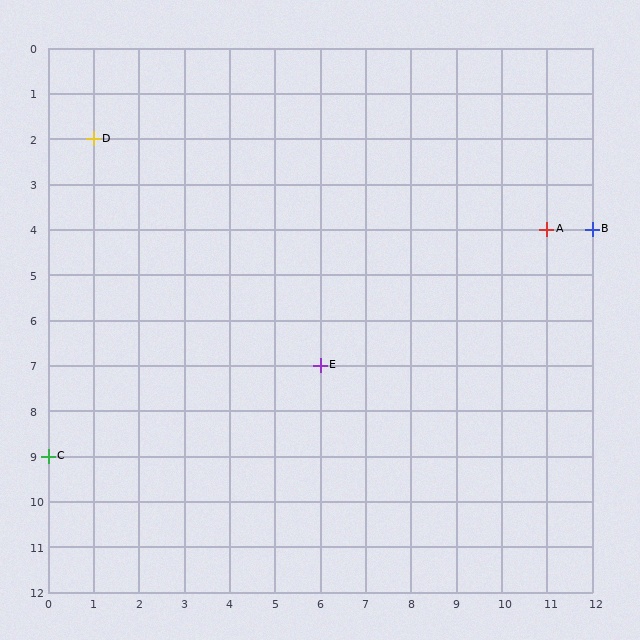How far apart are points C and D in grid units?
Points C and D are 1 column and 7 rows apart (about 7.1 grid units diagonally).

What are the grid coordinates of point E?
Point E is at grid coordinates (6, 7).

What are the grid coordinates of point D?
Point D is at grid coordinates (1, 2).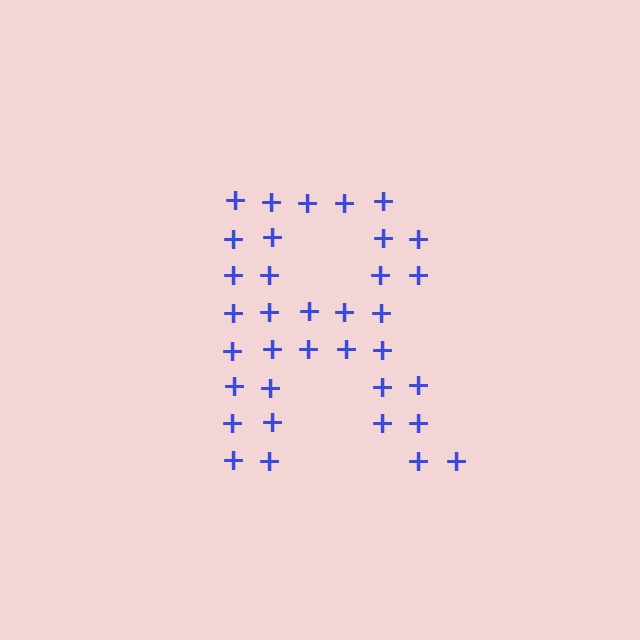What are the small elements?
The small elements are plus signs.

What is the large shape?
The large shape is the letter R.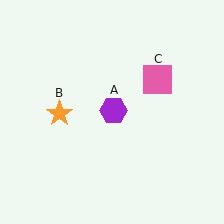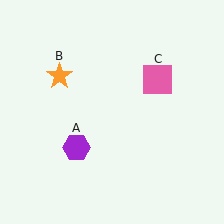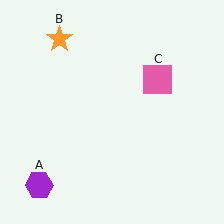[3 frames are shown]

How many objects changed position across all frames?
2 objects changed position: purple hexagon (object A), orange star (object B).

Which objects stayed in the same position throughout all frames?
Pink square (object C) remained stationary.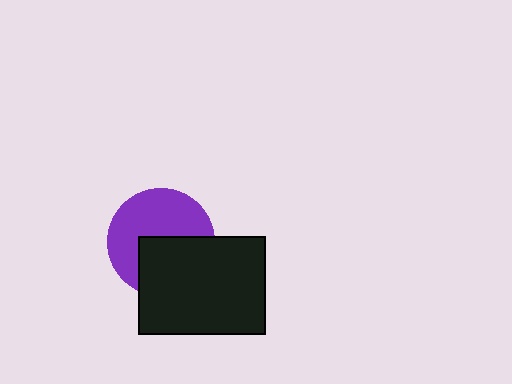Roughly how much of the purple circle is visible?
About half of it is visible (roughly 56%).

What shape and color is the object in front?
The object in front is a black rectangle.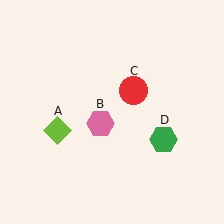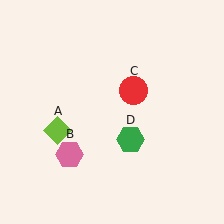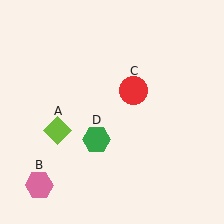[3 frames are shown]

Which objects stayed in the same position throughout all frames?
Lime diamond (object A) and red circle (object C) remained stationary.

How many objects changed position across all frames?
2 objects changed position: pink hexagon (object B), green hexagon (object D).